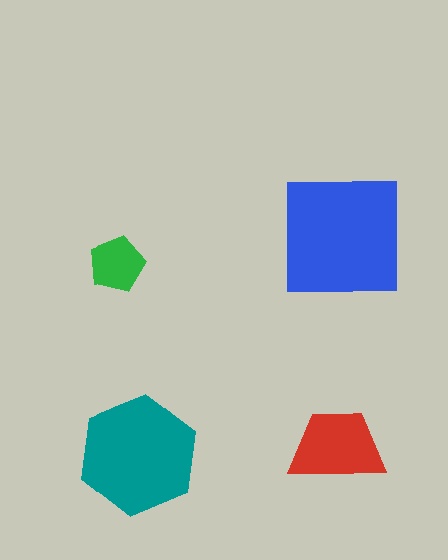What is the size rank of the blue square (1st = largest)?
1st.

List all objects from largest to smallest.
The blue square, the teal hexagon, the red trapezoid, the green pentagon.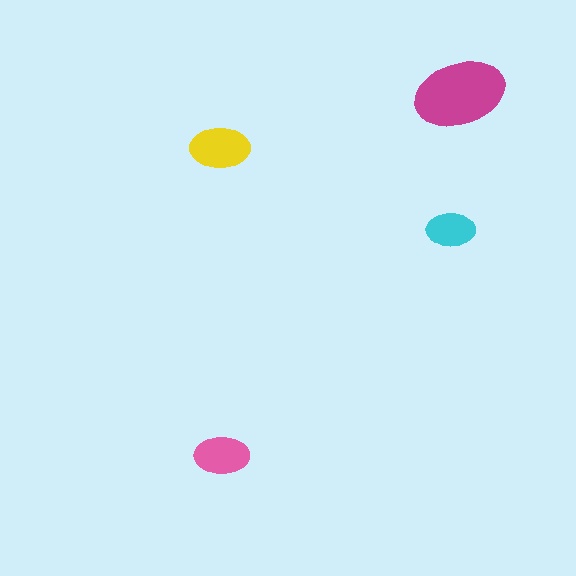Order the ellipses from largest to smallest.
the magenta one, the yellow one, the pink one, the cyan one.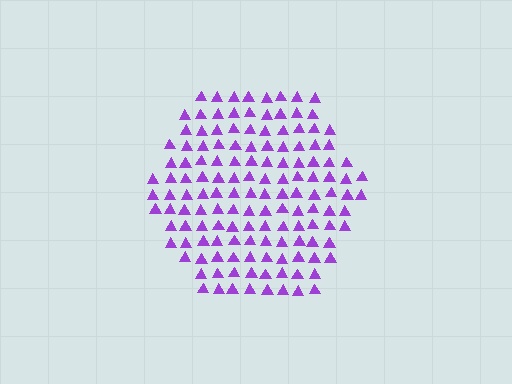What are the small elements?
The small elements are triangles.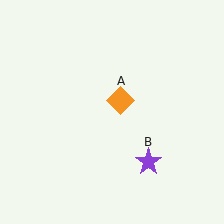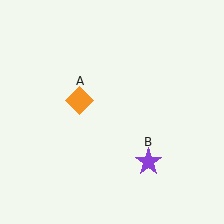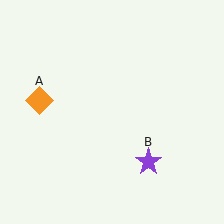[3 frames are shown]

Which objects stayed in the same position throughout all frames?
Purple star (object B) remained stationary.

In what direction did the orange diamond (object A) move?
The orange diamond (object A) moved left.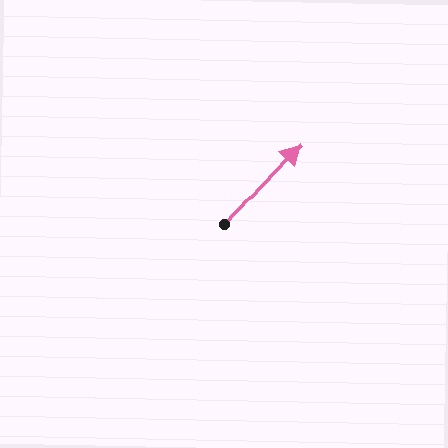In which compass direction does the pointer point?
Northeast.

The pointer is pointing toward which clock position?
Roughly 1 o'clock.